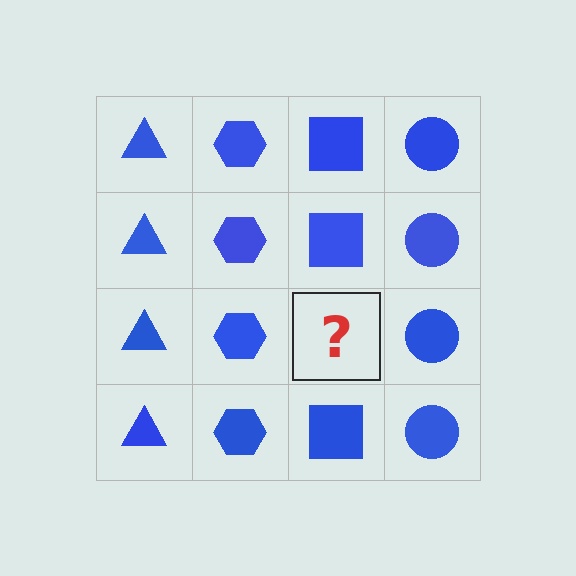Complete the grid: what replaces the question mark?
The question mark should be replaced with a blue square.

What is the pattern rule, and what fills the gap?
The rule is that each column has a consistent shape. The gap should be filled with a blue square.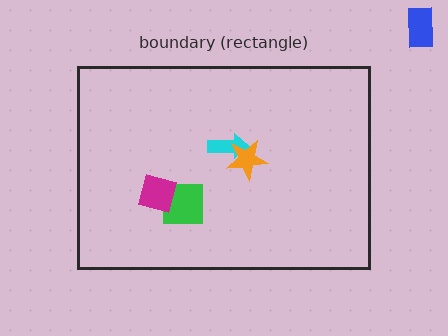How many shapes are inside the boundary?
4 inside, 1 outside.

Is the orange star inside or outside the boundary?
Inside.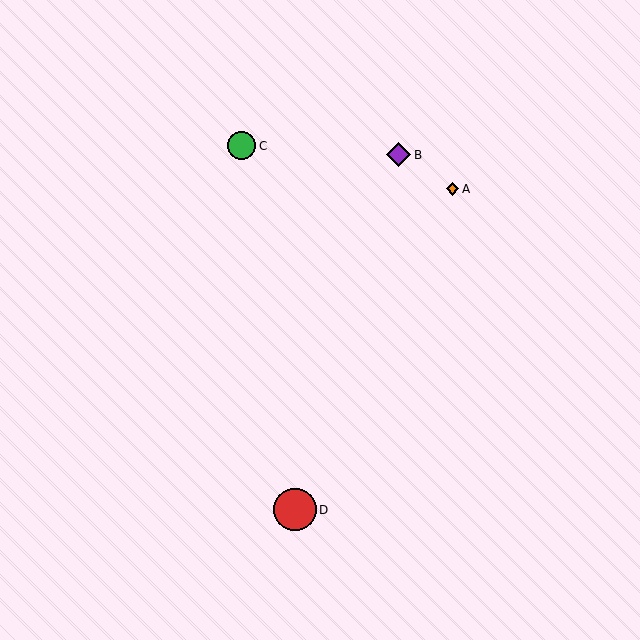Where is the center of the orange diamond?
The center of the orange diamond is at (452, 189).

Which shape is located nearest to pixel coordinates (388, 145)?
The purple diamond (labeled B) at (399, 155) is nearest to that location.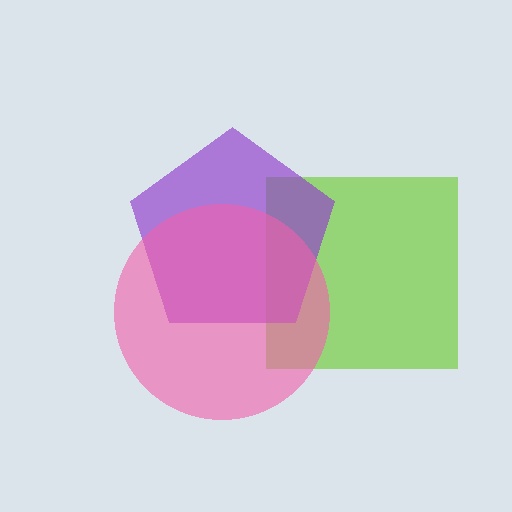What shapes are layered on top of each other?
The layered shapes are: a lime square, a purple pentagon, a pink circle.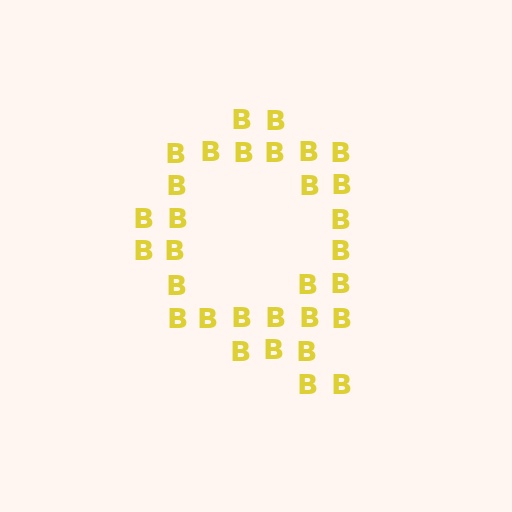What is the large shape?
The large shape is the letter Q.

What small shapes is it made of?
It is made of small letter B's.